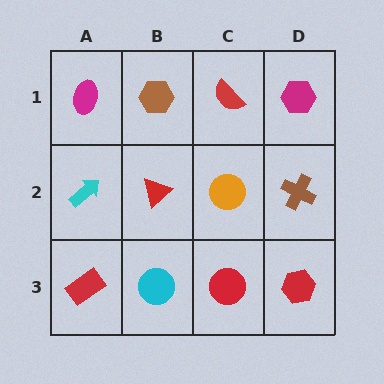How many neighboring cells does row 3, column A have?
2.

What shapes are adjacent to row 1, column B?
A red triangle (row 2, column B), a magenta ellipse (row 1, column A), a red semicircle (row 1, column C).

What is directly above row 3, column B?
A red triangle.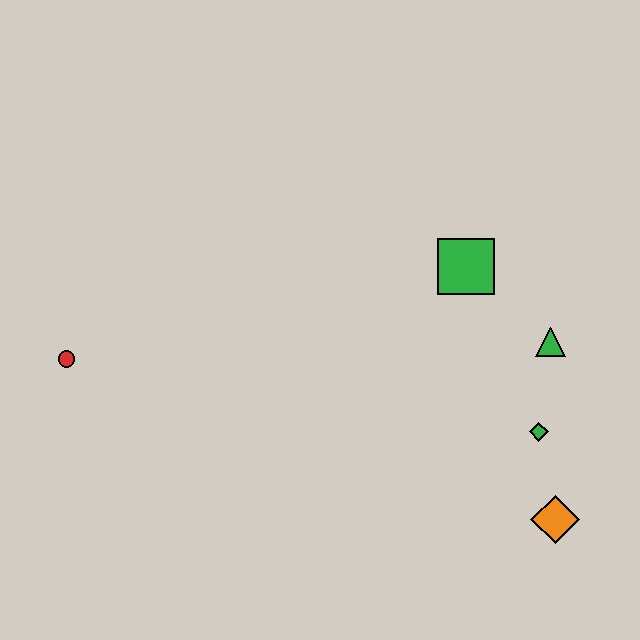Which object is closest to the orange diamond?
The green diamond is closest to the orange diamond.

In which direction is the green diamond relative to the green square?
The green diamond is below the green square.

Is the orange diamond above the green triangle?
No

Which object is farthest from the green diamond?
The red circle is farthest from the green diamond.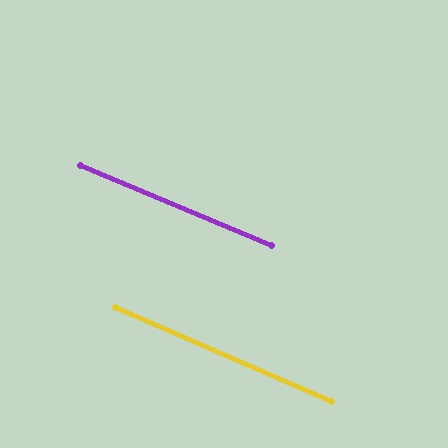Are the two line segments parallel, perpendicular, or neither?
Parallel — their directions differ by only 0.7°.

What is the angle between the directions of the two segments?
Approximately 1 degree.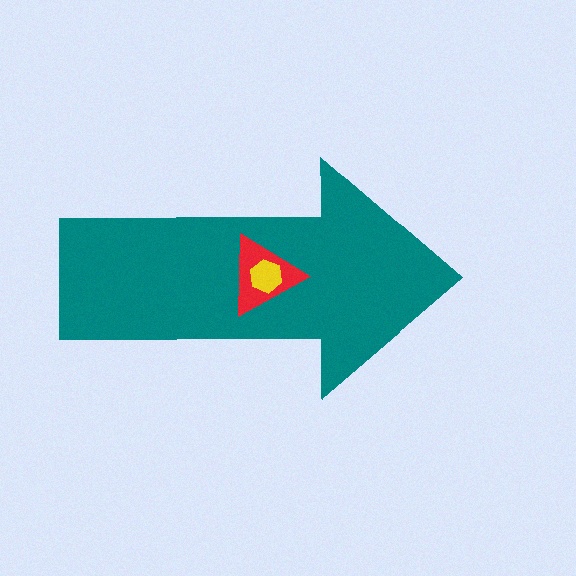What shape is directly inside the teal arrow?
The red triangle.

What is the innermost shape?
The yellow hexagon.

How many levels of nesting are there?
3.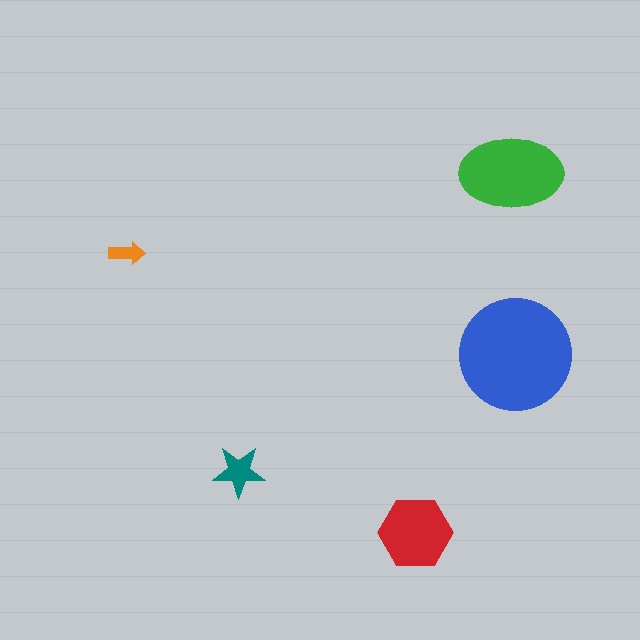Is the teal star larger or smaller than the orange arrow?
Larger.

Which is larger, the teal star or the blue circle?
The blue circle.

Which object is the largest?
The blue circle.